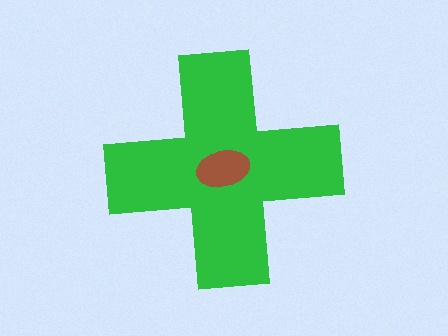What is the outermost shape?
The green cross.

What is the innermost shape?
The brown ellipse.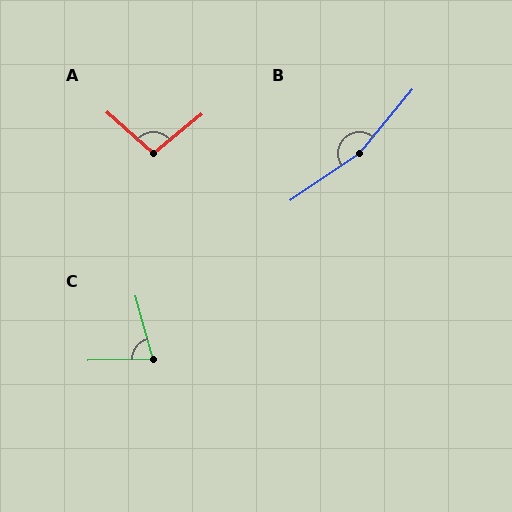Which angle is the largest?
B, at approximately 164 degrees.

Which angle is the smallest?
C, at approximately 76 degrees.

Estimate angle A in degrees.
Approximately 99 degrees.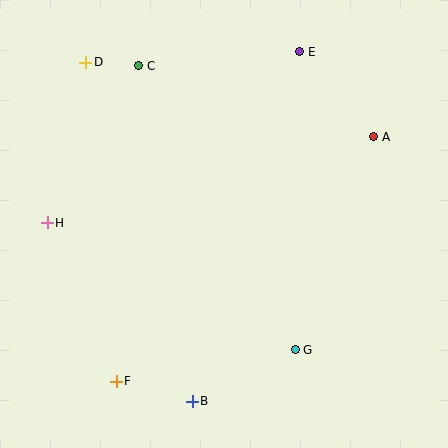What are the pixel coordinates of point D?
Point D is at (86, 62).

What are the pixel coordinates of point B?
Point B is at (192, 401).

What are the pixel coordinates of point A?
Point A is at (374, 137).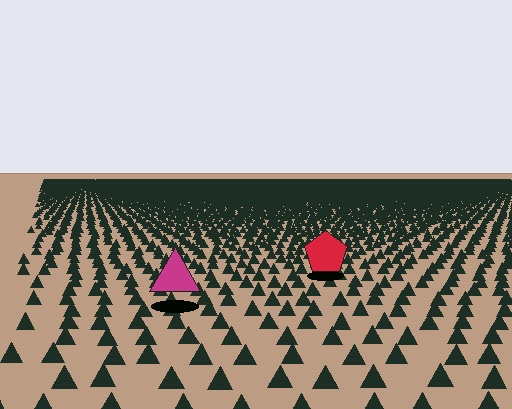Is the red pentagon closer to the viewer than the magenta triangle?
No. The magenta triangle is closer — you can tell from the texture gradient: the ground texture is coarser near it.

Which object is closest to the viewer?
The magenta triangle is closest. The texture marks near it are larger and more spread out.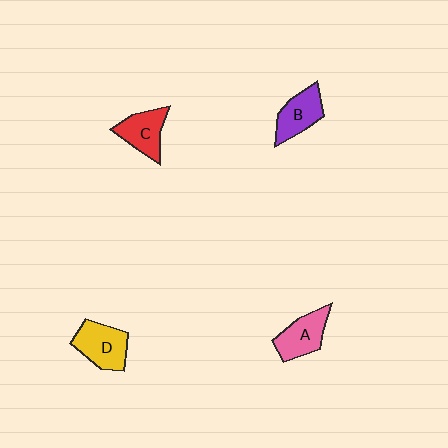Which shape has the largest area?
Shape D (yellow).